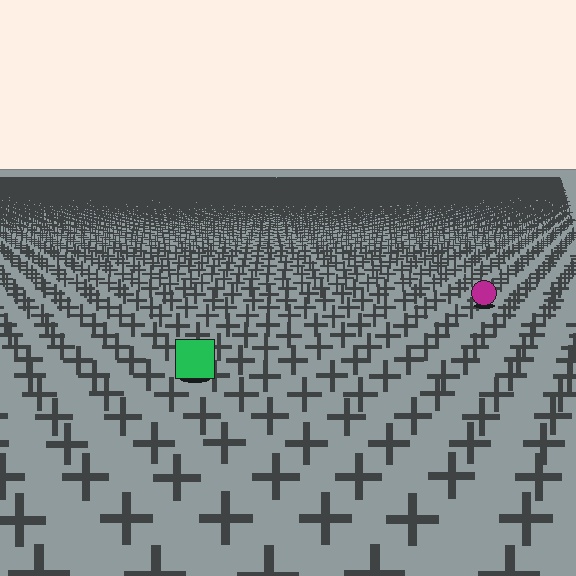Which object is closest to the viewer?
The green square is closest. The texture marks near it are larger and more spread out.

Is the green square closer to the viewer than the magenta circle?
Yes. The green square is closer — you can tell from the texture gradient: the ground texture is coarser near it.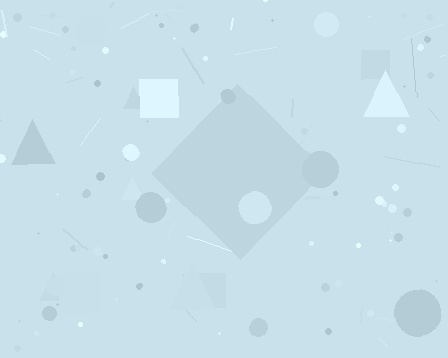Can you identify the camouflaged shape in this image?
The camouflaged shape is a diamond.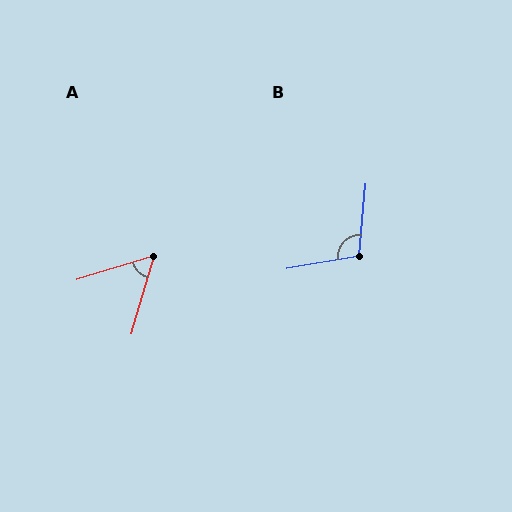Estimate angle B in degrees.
Approximately 104 degrees.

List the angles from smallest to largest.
A (57°), B (104°).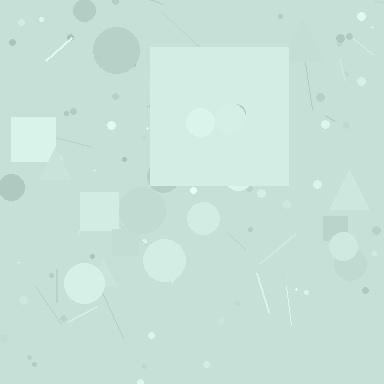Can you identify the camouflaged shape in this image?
The camouflaged shape is a square.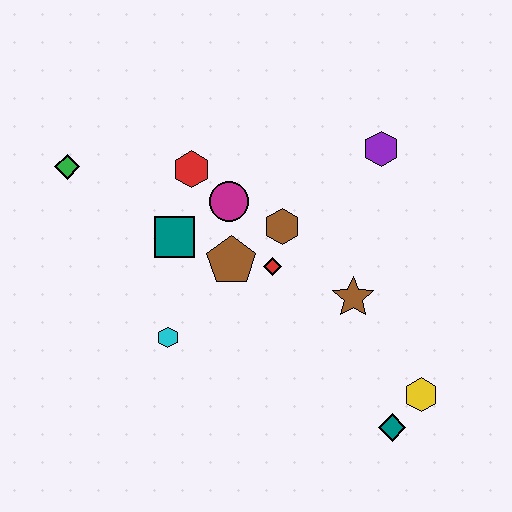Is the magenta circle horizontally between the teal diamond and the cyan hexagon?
Yes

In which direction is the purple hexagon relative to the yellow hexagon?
The purple hexagon is above the yellow hexagon.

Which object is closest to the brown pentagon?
The red diamond is closest to the brown pentagon.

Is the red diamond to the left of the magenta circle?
No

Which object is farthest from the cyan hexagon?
The purple hexagon is farthest from the cyan hexagon.